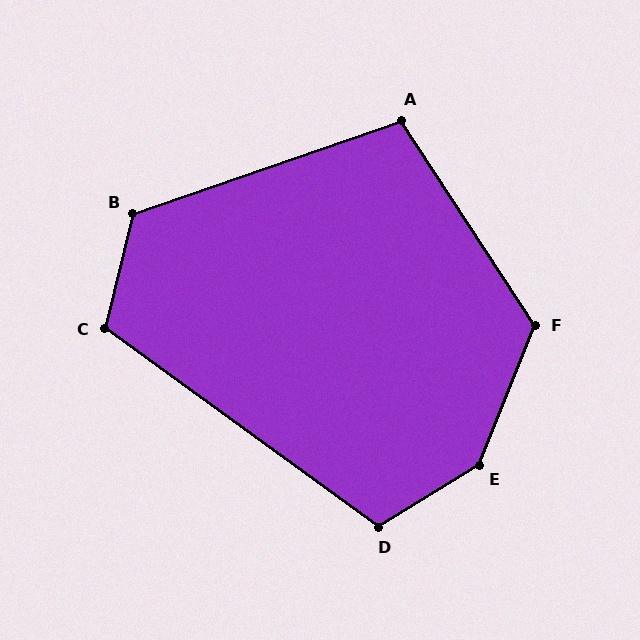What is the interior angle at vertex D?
Approximately 112 degrees (obtuse).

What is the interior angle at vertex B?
Approximately 123 degrees (obtuse).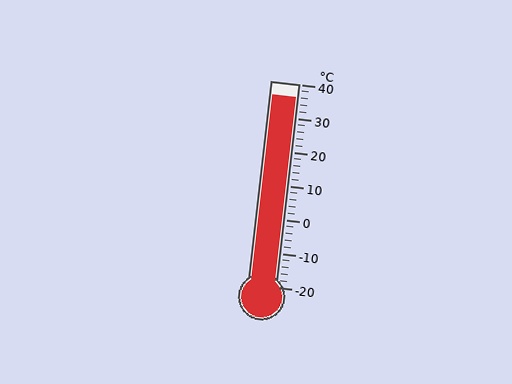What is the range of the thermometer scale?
The thermometer scale ranges from -20°C to 40°C.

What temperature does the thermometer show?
The thermometer shows approximately 36°C.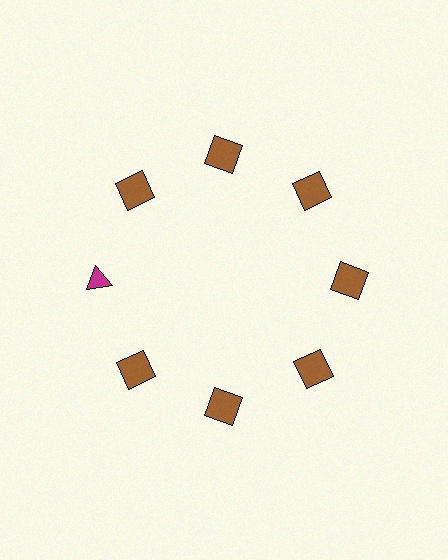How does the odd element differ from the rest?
It differs in both color (magenta instead of brown) and shape (triangle instead of square).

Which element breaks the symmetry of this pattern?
The magenta triangle at roughly the 9 o'clock position breaks the symmetry. All other shapes are brown squares.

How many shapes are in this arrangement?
There are 8 shapes arranged in a ring pattern.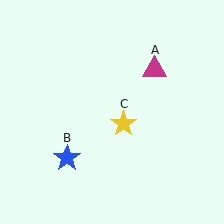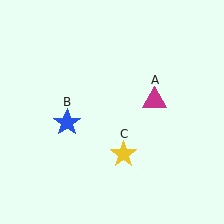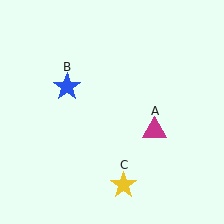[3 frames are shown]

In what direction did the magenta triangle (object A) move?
The magenta triangle (object A) moved down.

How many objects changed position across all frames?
3 objects changed position: magenta triangle (object A), blue star (object B), yellow star (object C).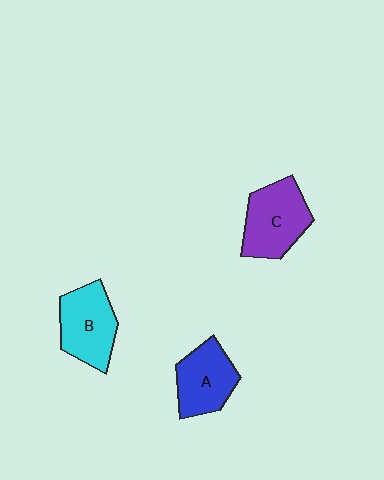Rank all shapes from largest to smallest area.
From largest to smallest: C (purple), B (cyan), A (blue).